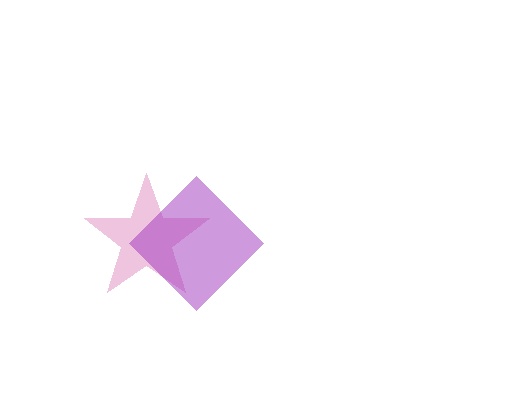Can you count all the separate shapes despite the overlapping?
Yes, there are 2 separate shapes.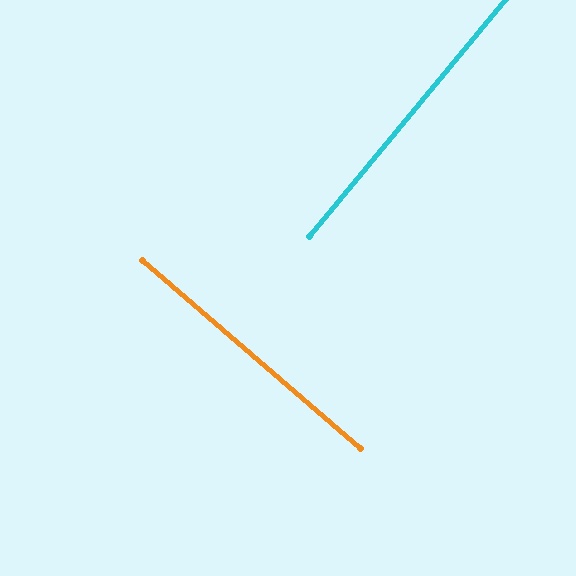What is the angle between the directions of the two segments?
Approximately 89 degrees.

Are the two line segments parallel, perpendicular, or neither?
Perpendicular — they meet at approximately 89°.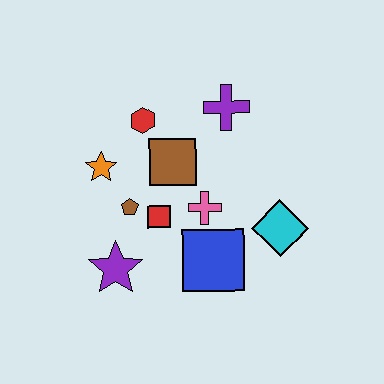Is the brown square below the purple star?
No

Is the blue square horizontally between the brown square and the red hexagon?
No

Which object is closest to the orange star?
The brown pentagon is closest to the orange star.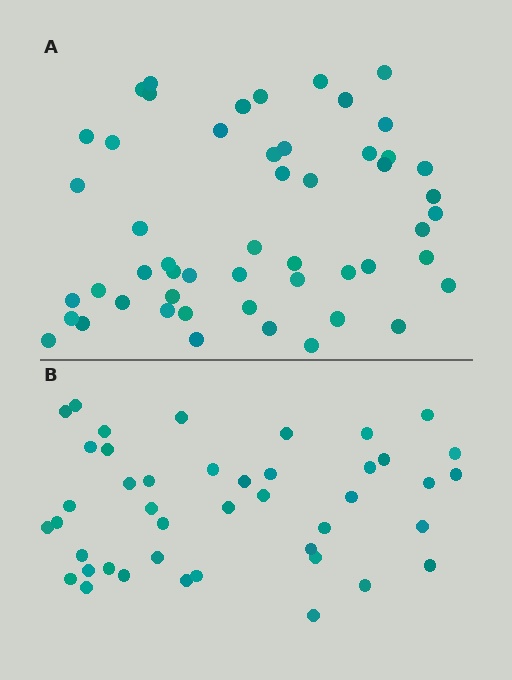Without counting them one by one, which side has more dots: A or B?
Region A (the top region) has more dots.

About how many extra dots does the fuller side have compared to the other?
Region A has roughly 8 or so more dots than region B.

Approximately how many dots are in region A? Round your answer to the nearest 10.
About 50 dots. (The exact count is 52, which rounds to 50.)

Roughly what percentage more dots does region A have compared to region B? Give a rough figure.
About 20% more.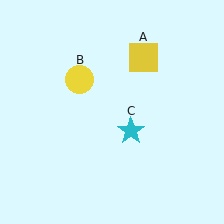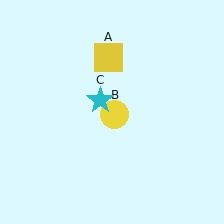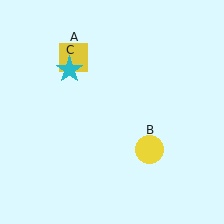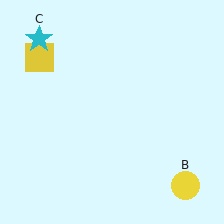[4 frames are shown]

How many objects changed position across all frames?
3 objects changed position: yellow square (object A), yellow circle (object B), cyan star (object C).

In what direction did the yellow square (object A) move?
The yellow square (object A) moved left.